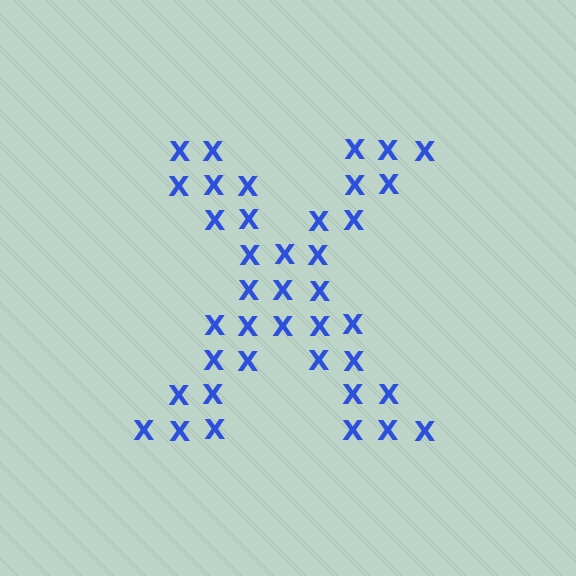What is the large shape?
The large shape is the letter X.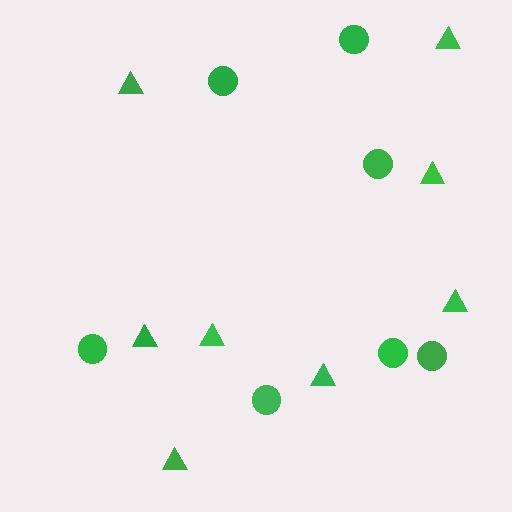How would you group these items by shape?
There are 2 groups: one group of triangles (8) and one group of circles (7).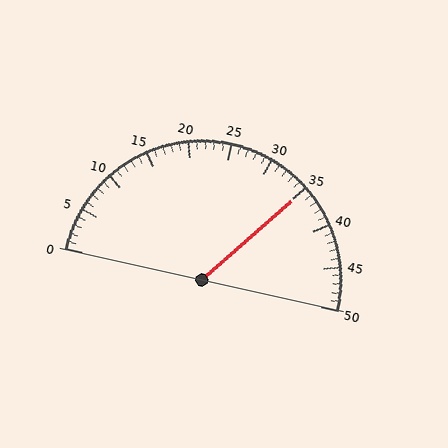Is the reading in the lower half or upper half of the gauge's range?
The reading is in the upper half of the range (0 to 50).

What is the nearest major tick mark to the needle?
The nearest major tick mark is 35.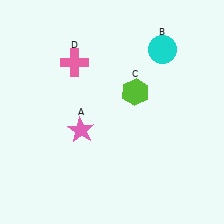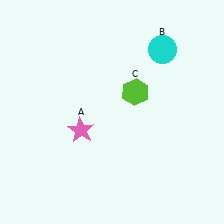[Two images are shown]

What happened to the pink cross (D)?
The pink cross (D) was removed in Image 2. It was in the top-left area of Image 1.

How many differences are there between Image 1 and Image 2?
There is 1 difference between the two images.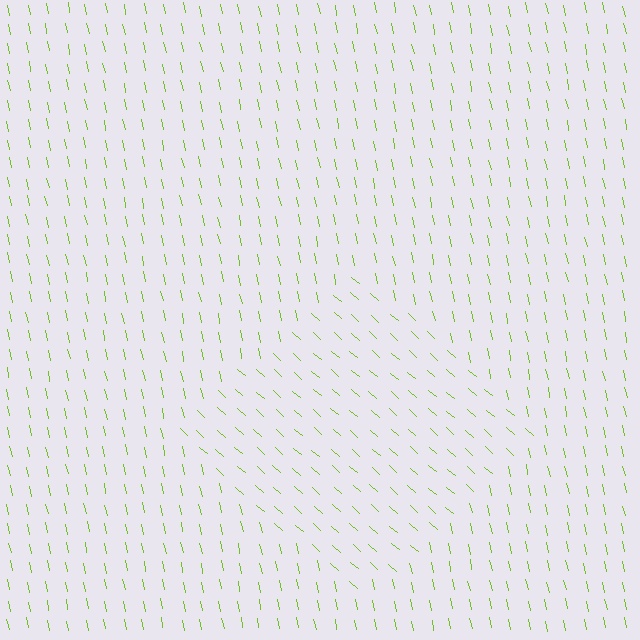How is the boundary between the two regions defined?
The boundary is defined purely by a change in line orientation (approximately 37 degrees difference). All lines are the same color and thickness.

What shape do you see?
I see a diamond.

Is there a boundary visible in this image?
Yes, there is a texture boundary formed by a change in line orientation.